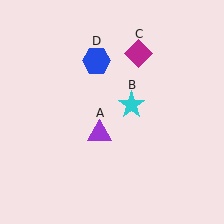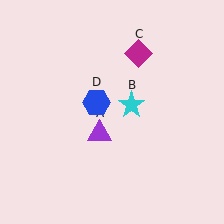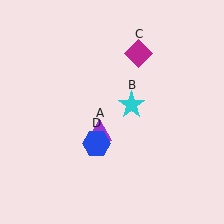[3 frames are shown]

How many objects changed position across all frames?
1 object changed position: blue hexagon (object D).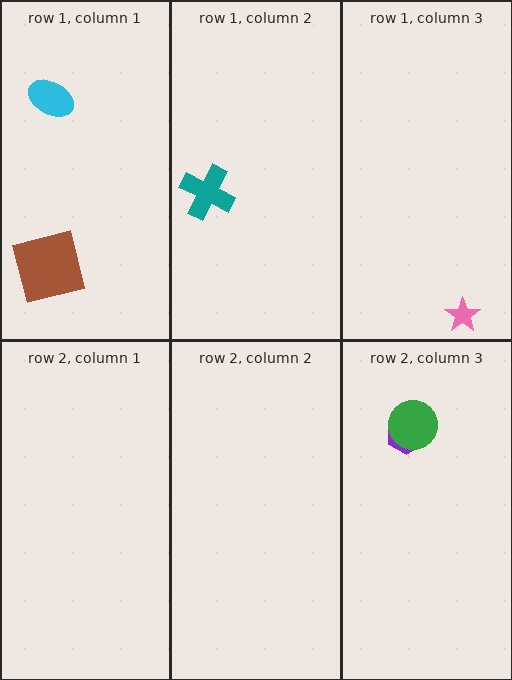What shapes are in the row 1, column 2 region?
The teal cross.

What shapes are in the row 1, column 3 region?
The pink star.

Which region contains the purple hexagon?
The row 2, column 3 region.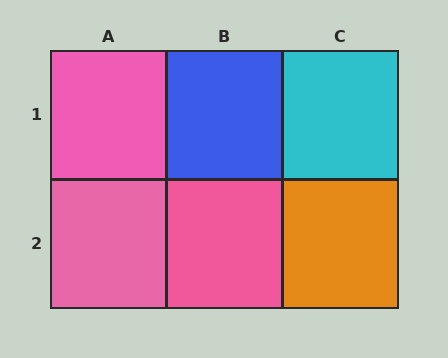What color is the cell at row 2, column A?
Pink.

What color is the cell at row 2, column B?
Pink.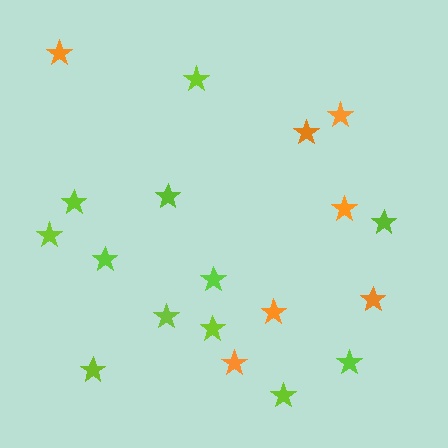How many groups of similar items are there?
There are 2 groups: one group of lime stars (12) and one group of orange stars (7).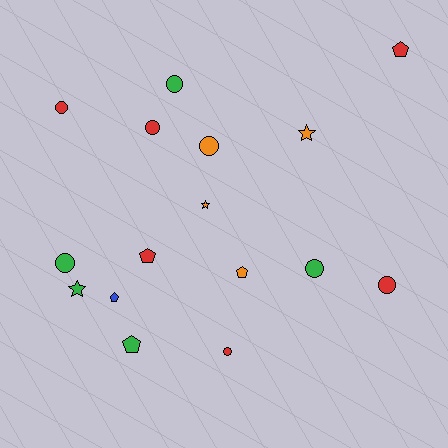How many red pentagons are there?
There are 2 red pentagons.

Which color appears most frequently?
Red, with 6 objects.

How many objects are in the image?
There are 16 objects.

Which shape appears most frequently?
Circle, with 8 objects.